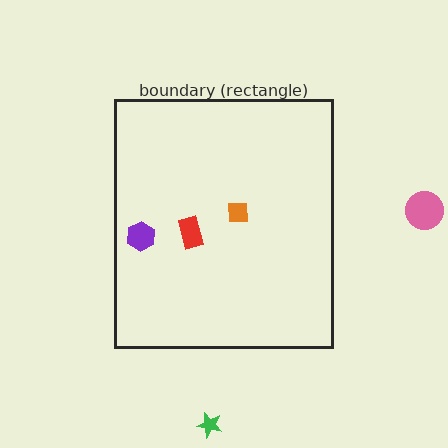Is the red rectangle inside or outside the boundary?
Inside.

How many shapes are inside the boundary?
3 inside, 2 outside.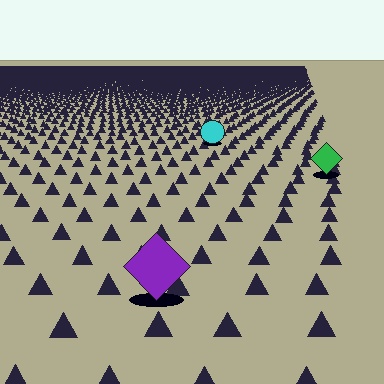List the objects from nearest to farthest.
From nearest to farthest: the purple diamond, the green diamond, the cyan circle.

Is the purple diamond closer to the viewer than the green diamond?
Yes. The purple diamond is closer — you can tell from the texture gradient: the ground texture is coarser near it.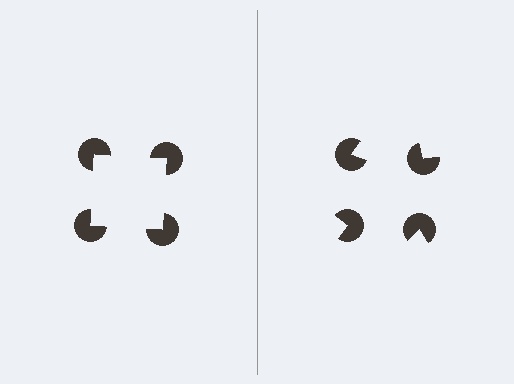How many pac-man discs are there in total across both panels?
8 — 4 on each side.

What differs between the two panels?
The pac-man discs are positioned identically on both sides; only the wedge orientations differ. On the left they align to a square; on the right they are misaligned.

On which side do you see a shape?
An illusory square appears on the left side. On the right side the wedge cuts are rotated, so no coherent shape forms.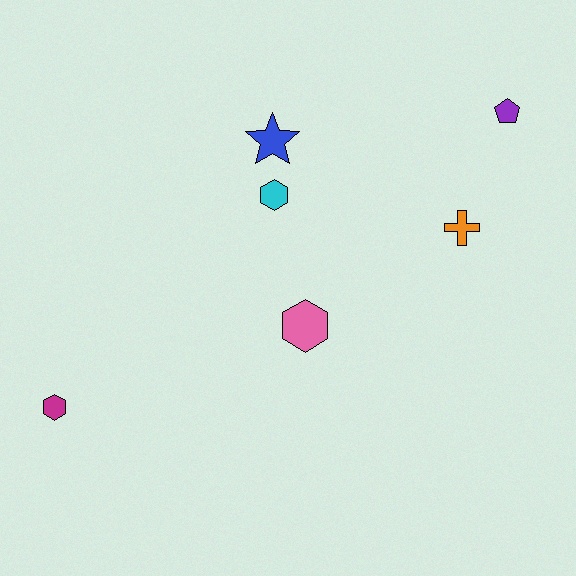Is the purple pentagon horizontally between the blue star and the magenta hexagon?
No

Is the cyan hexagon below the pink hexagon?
No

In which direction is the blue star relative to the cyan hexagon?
The blue star is above the cyan hexagon.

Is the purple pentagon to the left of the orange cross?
No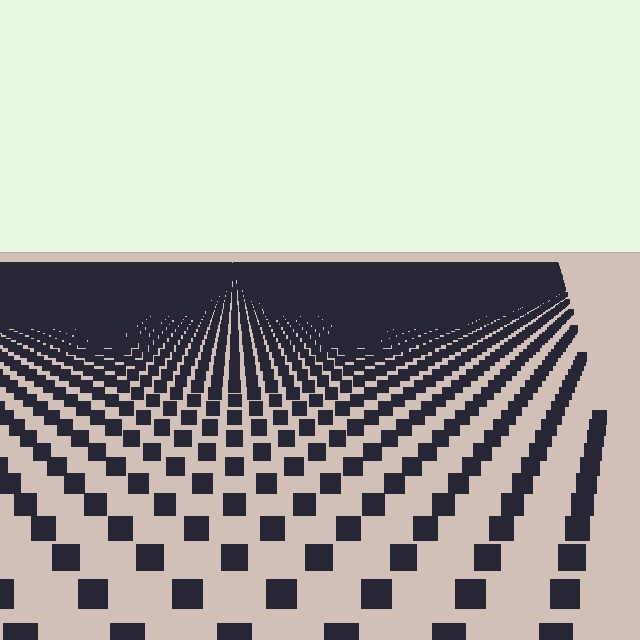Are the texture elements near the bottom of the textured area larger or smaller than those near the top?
Larger. Near the bottom, elements are closer to the viewer and appear at a bigger on-screen size.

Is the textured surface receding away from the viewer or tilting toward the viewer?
The surface is receding away from the viewer. Texture elements get smaller and denser toward the top.